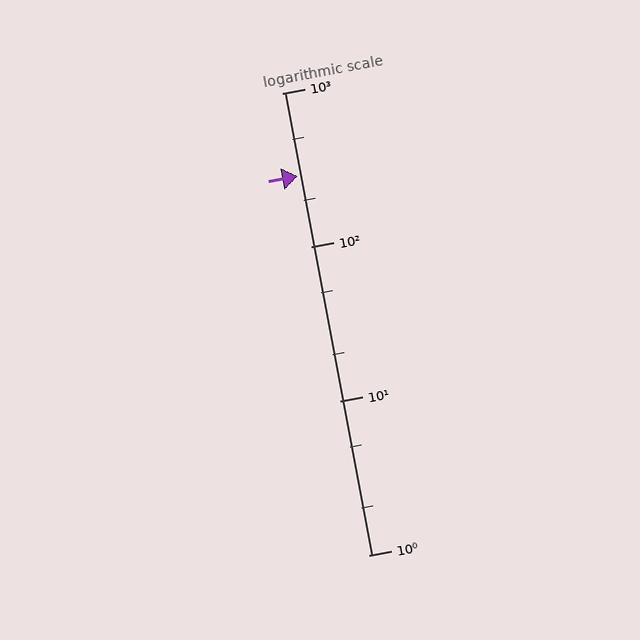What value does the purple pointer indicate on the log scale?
The pointer indicates approximately 290.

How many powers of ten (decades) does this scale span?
The scale spans 3 decades, from 1 to 1000.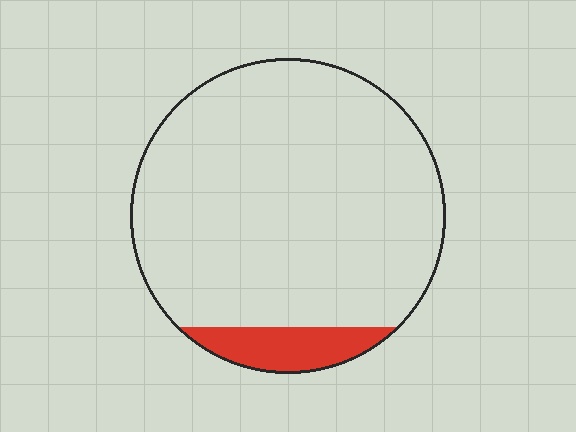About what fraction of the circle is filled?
About one tenth (1/10).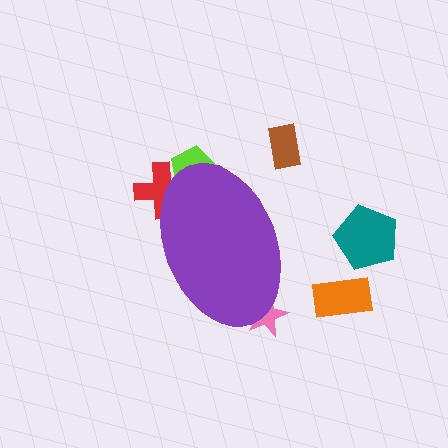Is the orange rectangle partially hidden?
No, the orange rectangle is fully visible.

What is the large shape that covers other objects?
A purple ellipse.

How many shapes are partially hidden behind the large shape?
3 shapes are partially hidden.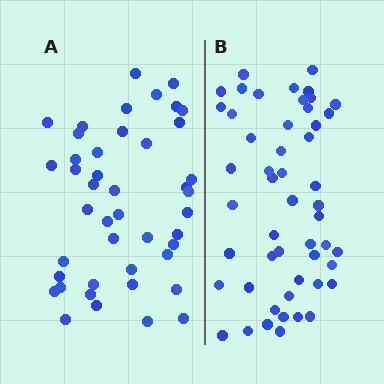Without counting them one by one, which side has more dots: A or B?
Region B (the right region) has more dots.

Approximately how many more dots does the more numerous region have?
Region B has roughly 8 or so more dots than region A.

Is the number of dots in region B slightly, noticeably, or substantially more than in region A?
Region B has only slightly more — the two regions are fairly close. The ratio is roughly 1.2 to 1.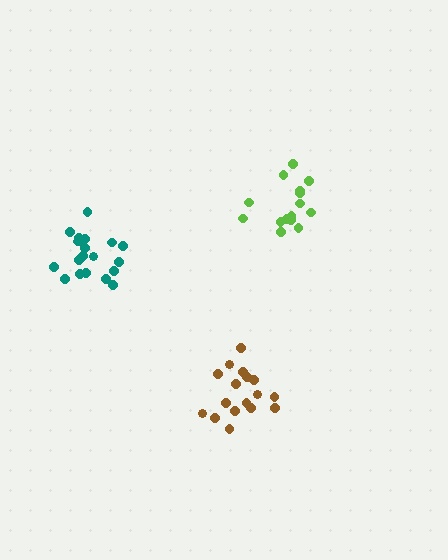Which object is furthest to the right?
The lime cluster is rightmost.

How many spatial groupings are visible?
There are 3 spatial groupings.